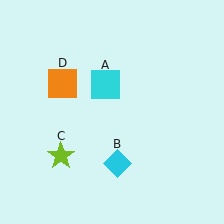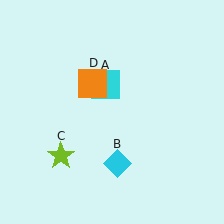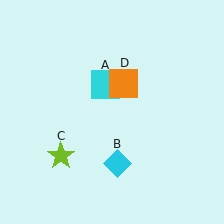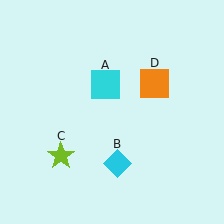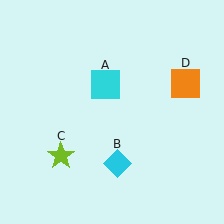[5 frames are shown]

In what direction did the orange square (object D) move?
The orange square (object D) moved right.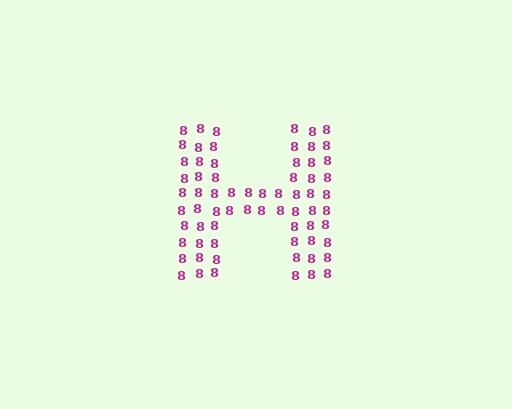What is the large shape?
The large shape is the letter H.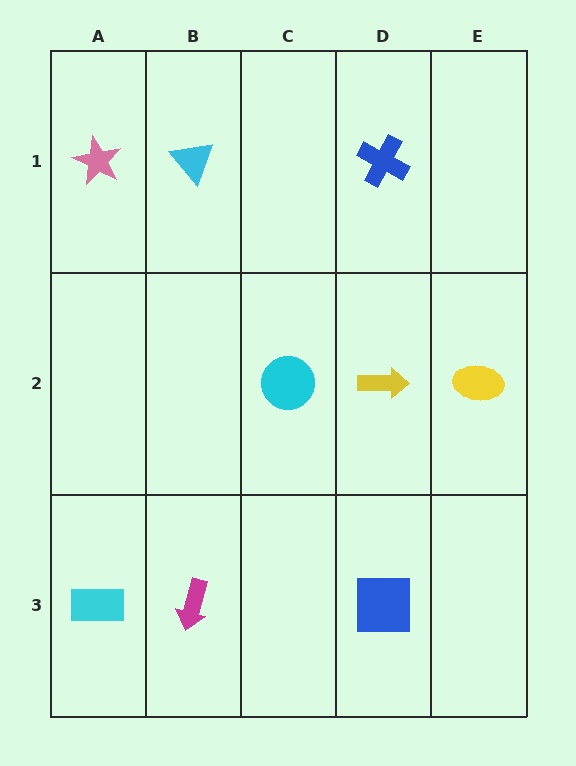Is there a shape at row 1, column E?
No, that cell is empty.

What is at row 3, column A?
A cyan rectangle.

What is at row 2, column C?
A cyan circle.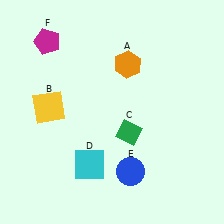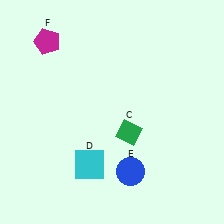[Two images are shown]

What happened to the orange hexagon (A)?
The orange hexagon (A) was removed in Image 2. It was in the top-right area of Image 1.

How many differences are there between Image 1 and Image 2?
There are 2 differences between the two images.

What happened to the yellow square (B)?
The yellow square (B) was removed in Image 2. It was in the top-left area of Image 1.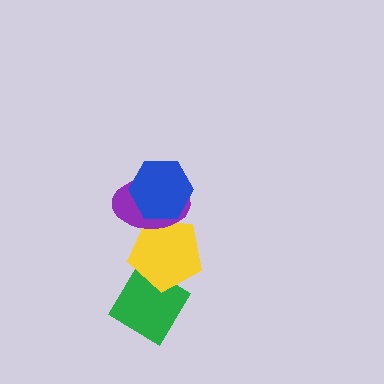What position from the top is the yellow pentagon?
The yellow pentagon is 3rd from the top.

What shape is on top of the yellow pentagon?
The purple ellipse is on top of the yellow pentagon.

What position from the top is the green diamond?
The green diamond is 4th from the top.